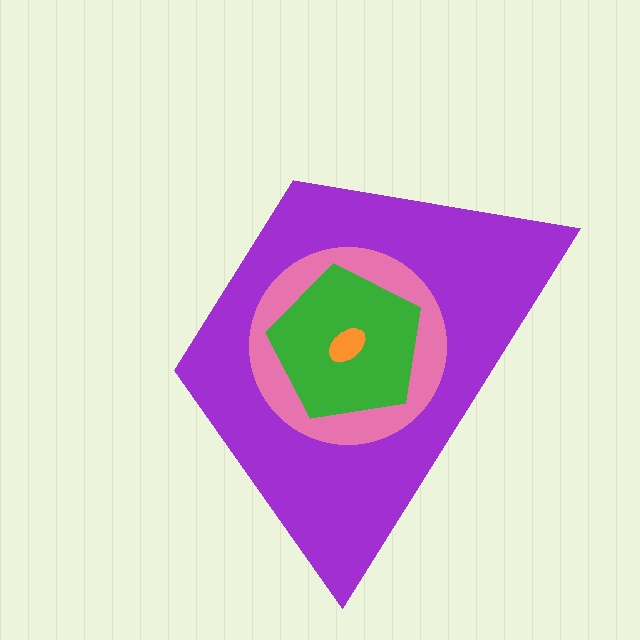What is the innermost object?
The orange ellipse.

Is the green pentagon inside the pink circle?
Yes.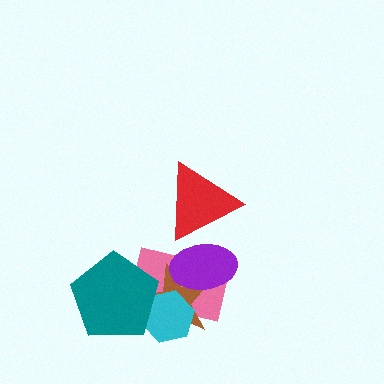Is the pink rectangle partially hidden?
Yes, it is partially covered by another shape.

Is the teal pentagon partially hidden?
No, no other shape covers it.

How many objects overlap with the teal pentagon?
3 objects overlap with the teal pentagon.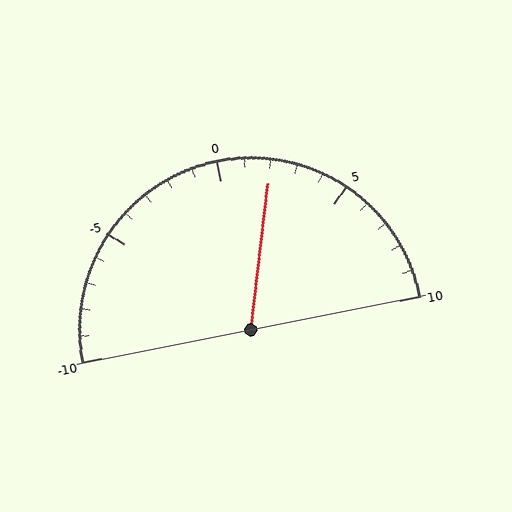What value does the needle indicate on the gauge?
The needle indicates approximately 2.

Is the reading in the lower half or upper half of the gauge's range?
The reading is in the upper half of the range (-10 to 10).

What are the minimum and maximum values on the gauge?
The gauge ranges from -10 to 10.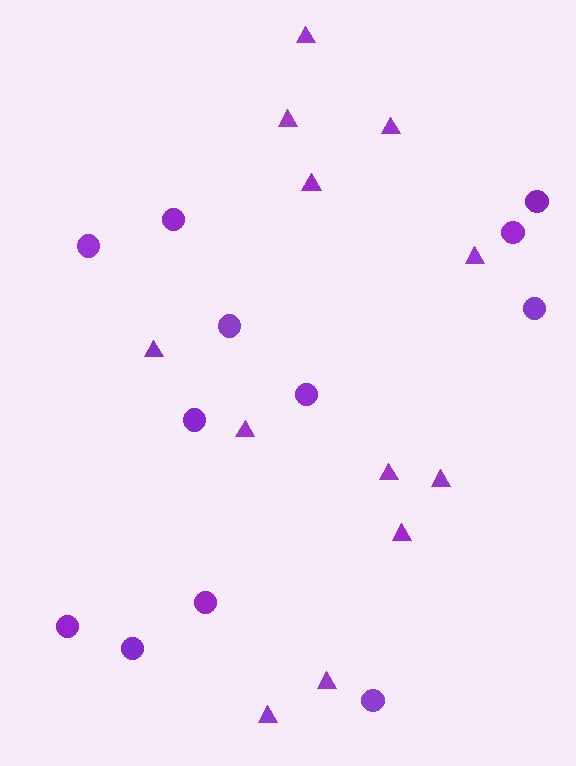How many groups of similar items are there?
There are 2 groups: one group of triangles (12) and one group of circles (12).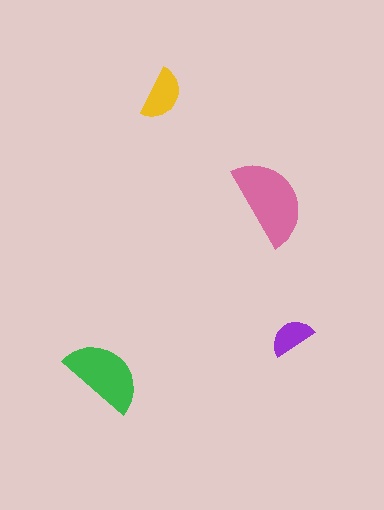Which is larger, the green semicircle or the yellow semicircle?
The green one.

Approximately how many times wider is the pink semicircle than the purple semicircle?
About 2 times wider.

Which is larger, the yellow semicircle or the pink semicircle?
The pink one.